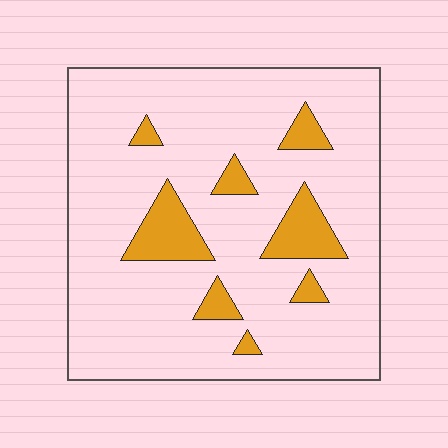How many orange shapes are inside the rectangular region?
8.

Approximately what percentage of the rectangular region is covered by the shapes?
Approximately 15%.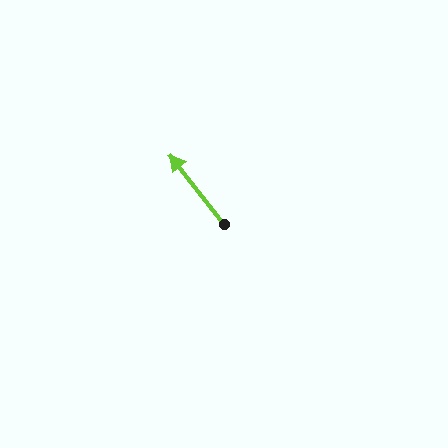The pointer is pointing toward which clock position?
Roughly 11 o'clock.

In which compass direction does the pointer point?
Northwest.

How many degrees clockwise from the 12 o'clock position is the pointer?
Approximately 322 degrees.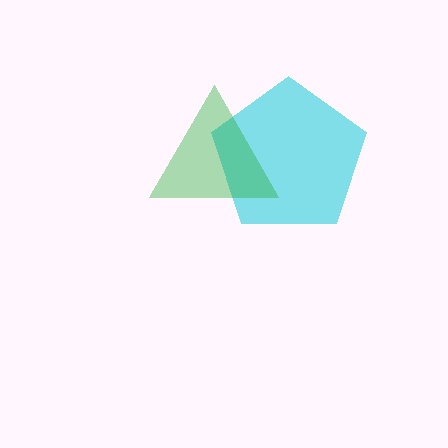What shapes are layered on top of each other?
The layered shapes are: a cyan pentagon, a green triangle.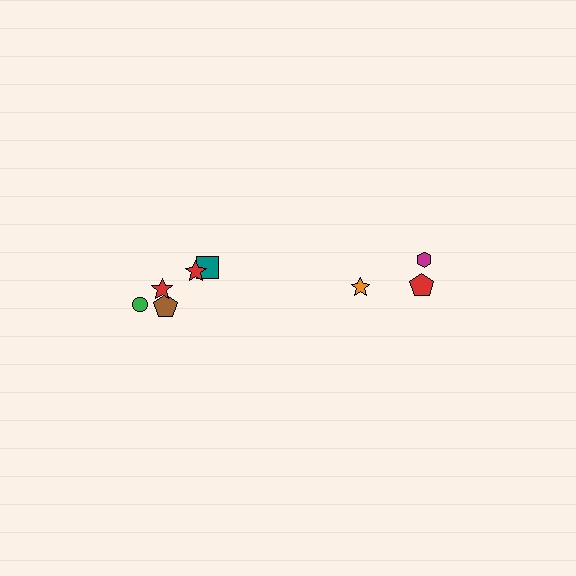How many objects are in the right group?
There are 3 objects.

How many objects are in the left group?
There are 5 objects.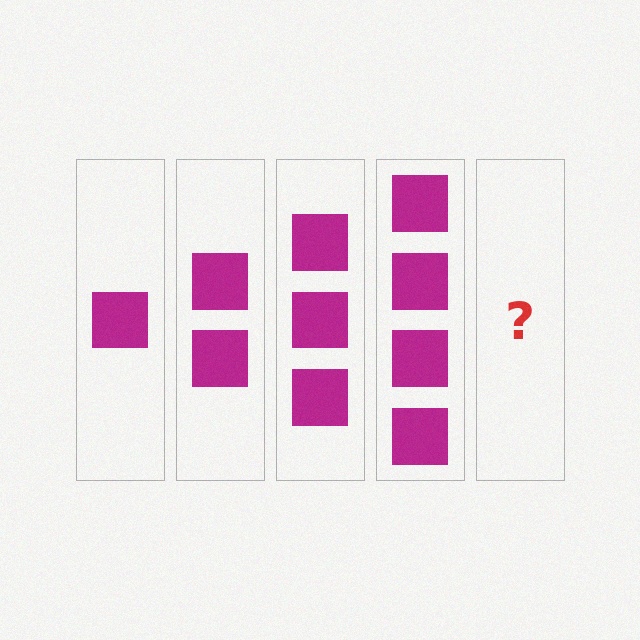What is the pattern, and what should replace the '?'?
The pattern is that each step adds one more square. The '?' should be 5 squares.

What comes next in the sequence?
The next element should be 5 squares.